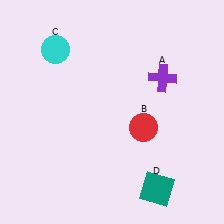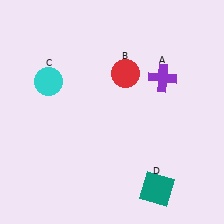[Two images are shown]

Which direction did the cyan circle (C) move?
The cyan circle (C) moved down.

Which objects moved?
The objects that moved are: the red circle (B), the cyan circle (C).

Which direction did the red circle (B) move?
The red circle (B) moved up.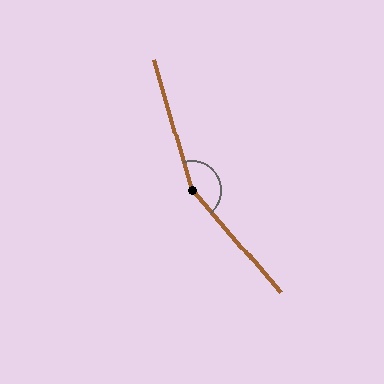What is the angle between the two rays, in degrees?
Approximately 155 degrees.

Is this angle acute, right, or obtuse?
It is obtuse.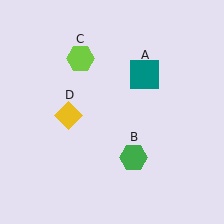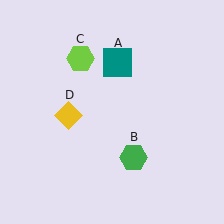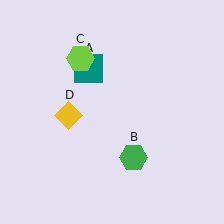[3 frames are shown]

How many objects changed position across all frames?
1 object changed position: teal square (object A).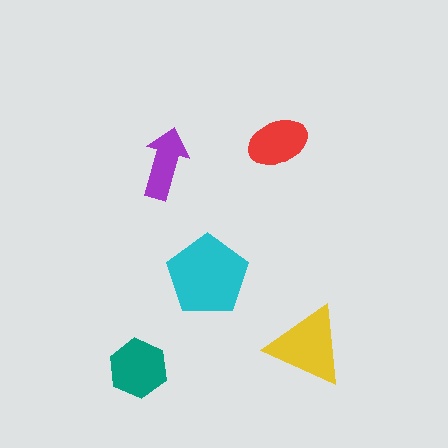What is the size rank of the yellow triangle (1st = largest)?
2nd.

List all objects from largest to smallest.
The cyan pentagon, the yellow triangle, the teal hexagon, the red ellipse, the purple arrow.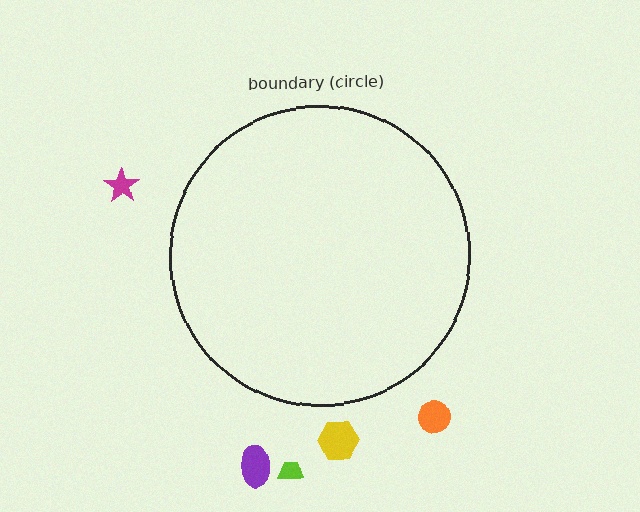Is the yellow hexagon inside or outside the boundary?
Outside.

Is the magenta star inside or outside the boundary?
Outside.